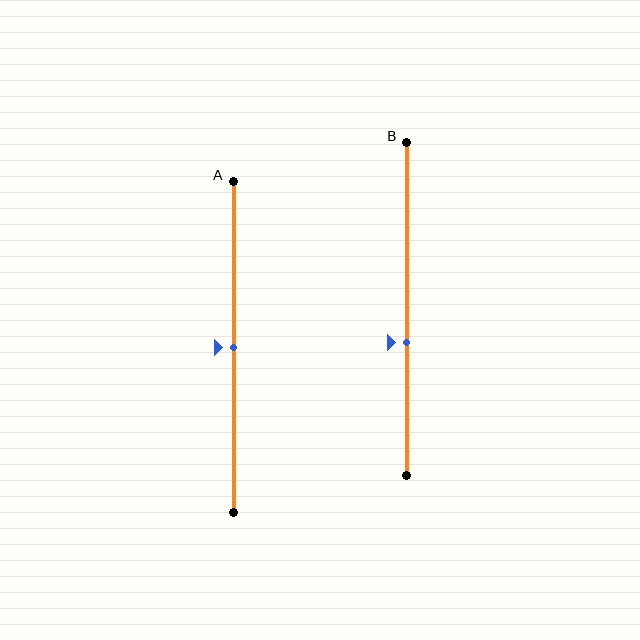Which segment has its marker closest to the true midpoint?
Segment A has its marker closest to the true midpoint.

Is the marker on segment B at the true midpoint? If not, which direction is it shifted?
No, the marker on segment B is shifted downward by about 10% of the segment length.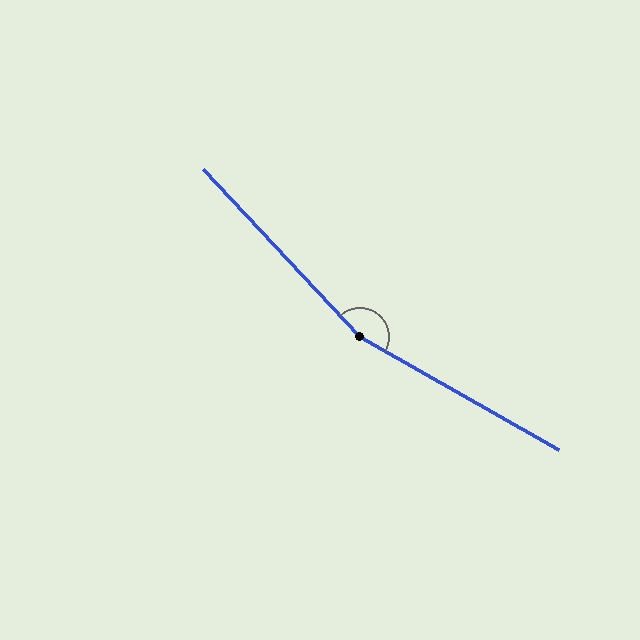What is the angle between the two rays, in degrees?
Approximately 163 degrees.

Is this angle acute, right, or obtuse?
It is obtuse.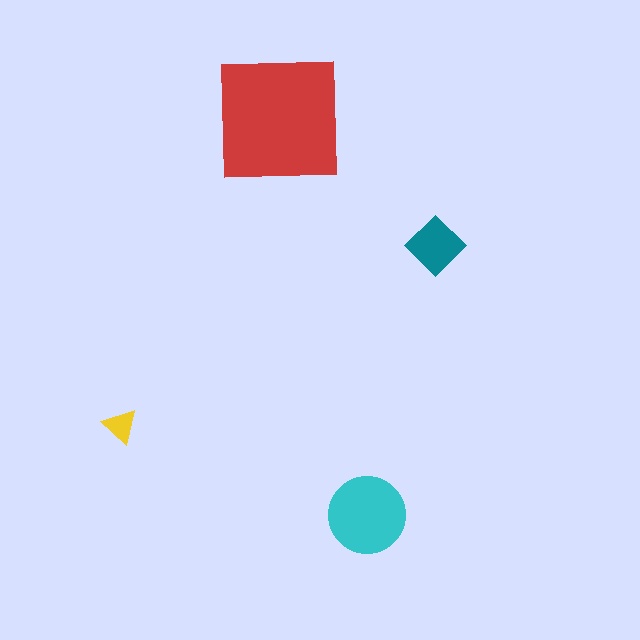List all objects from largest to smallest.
The red square, the cyan circle, the teal diamond, the yellow triangle.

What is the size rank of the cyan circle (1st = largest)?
2nd.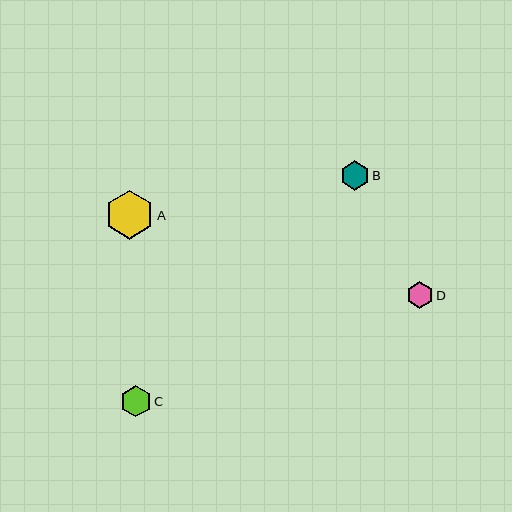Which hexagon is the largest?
Hexagon A is the largest with a size of approximately 48 pixels.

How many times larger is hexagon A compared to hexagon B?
Hexagon A is approximately 1.7 times the size of hexagon B.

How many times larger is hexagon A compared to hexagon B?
Hexagon A is approximately 1.7 times the size of hexagon B.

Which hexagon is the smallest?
Hexagon D is the smallest with a size of approximately 27 pixels.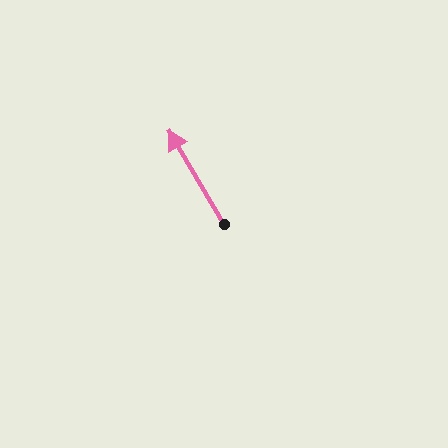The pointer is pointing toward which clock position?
Roughly 11 o'clock.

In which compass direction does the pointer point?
Northwest.